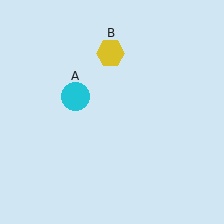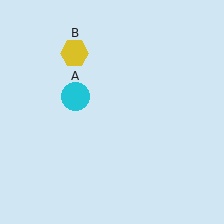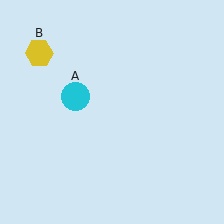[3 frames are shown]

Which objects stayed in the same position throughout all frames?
Cyan circle (object A) remained stationary.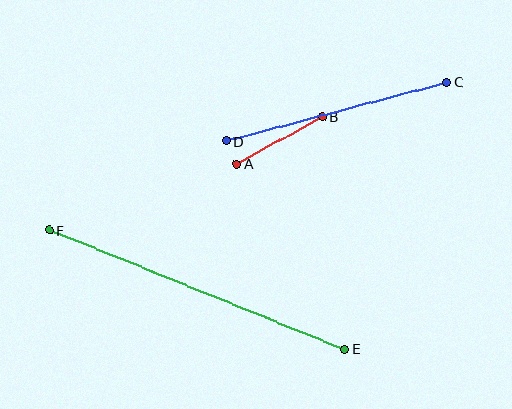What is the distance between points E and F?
The distance is approximately 318 pixels.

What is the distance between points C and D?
The distance is approximately 228 pixels.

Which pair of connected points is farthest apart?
Points E and F are farthest apart.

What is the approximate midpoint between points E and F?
The midpoint is at approximately (197, 290) pixels.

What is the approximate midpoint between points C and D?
The midpoint is at approximately (337, 112) pixels.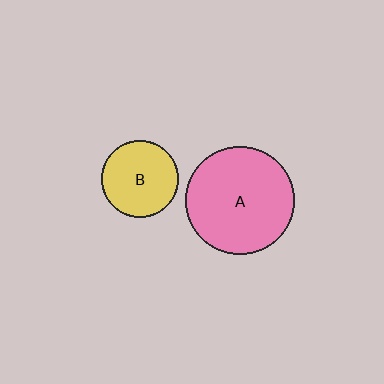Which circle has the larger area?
Circle A (pink).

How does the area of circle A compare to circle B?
Approximately 2.0 times.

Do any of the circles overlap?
No, none of the circles overlap.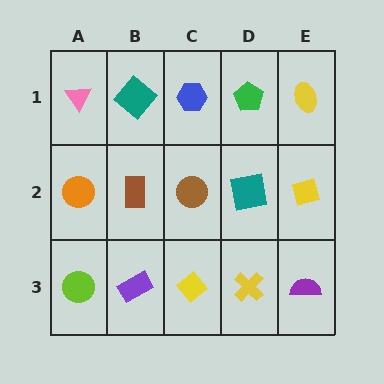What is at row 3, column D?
A yellow cross.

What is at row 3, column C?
A yellow diamond.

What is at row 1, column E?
A yellow ellipse.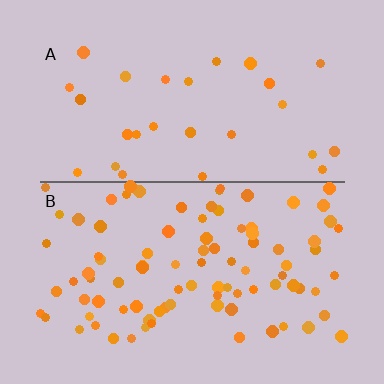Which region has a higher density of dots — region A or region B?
B (the bottom).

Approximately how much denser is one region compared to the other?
Approximately 3.2× — region B over region A.